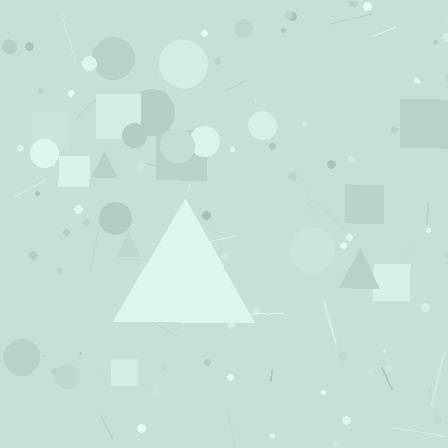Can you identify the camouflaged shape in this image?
The camouflaged shape is a triangle.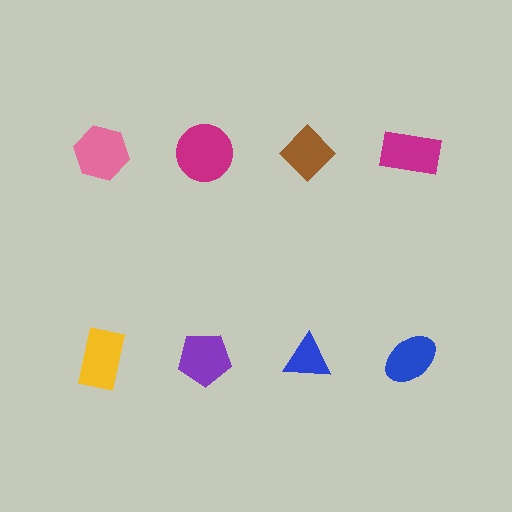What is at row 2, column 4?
A blue ellipse.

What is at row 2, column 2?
A purple pentagon.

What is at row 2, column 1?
A yellow rectangle.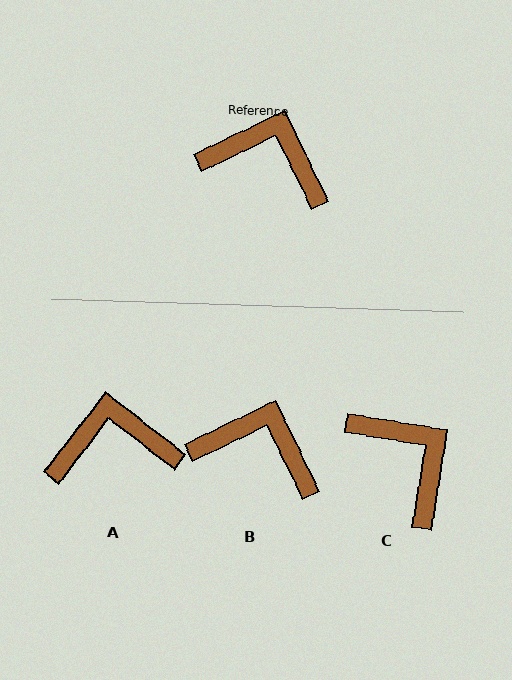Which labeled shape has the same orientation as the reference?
B.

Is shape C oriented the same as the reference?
No, it is off by about 35 degrees.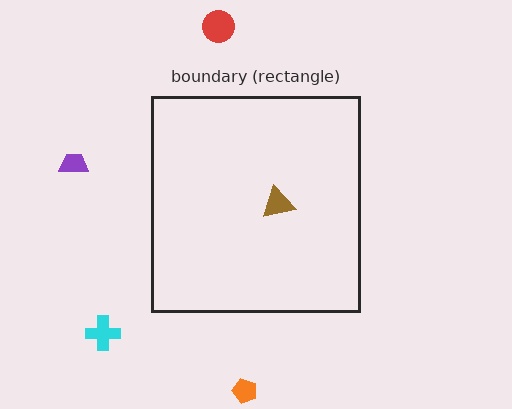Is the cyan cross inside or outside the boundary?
Outside.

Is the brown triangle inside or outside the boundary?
Inside.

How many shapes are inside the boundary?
1 inside, 4 outside.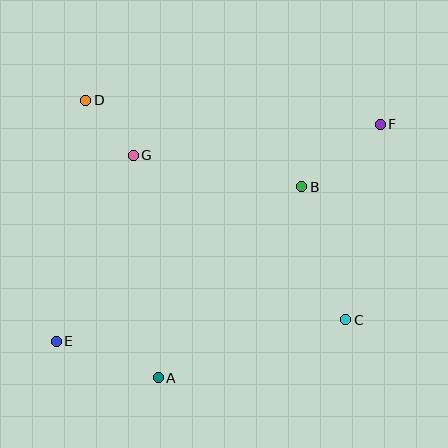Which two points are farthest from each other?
Points E and F are farthest from each other.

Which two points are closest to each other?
Points D and G are closest to each other.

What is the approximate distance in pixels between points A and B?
The distance between A and B is approximately 239 pixels.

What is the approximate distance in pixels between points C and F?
The distance between C and F is approximately 198 pixels.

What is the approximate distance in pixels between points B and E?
The distance between B and E is approximately 290 pixels.